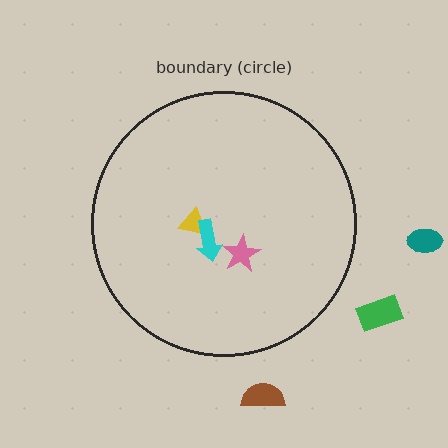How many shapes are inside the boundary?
3 inside, 3 outside.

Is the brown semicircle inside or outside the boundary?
Outside.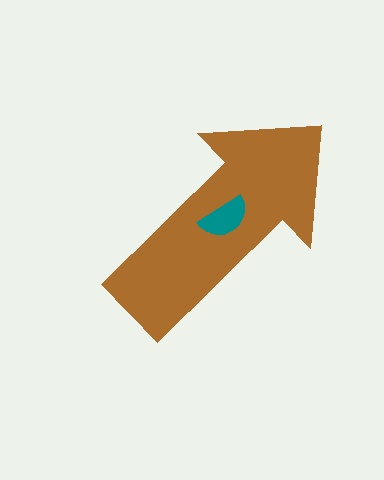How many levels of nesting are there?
2.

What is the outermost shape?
The brown arrow.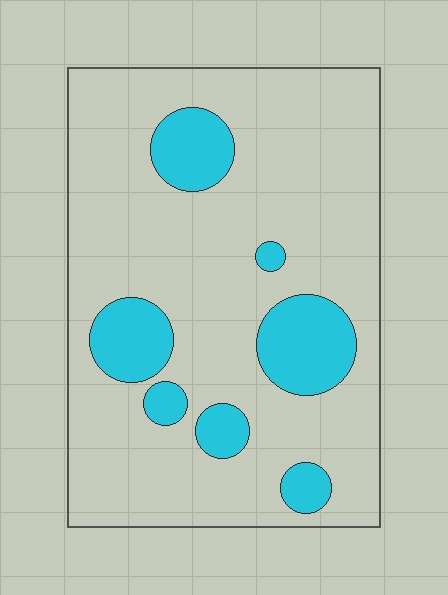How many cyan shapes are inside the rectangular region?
7.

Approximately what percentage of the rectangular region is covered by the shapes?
Approximately 20%.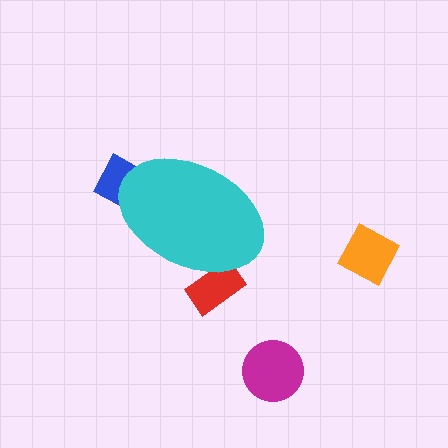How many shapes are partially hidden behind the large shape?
2 shapes are partially hidden.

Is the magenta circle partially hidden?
No, the magenta circle is fully visible.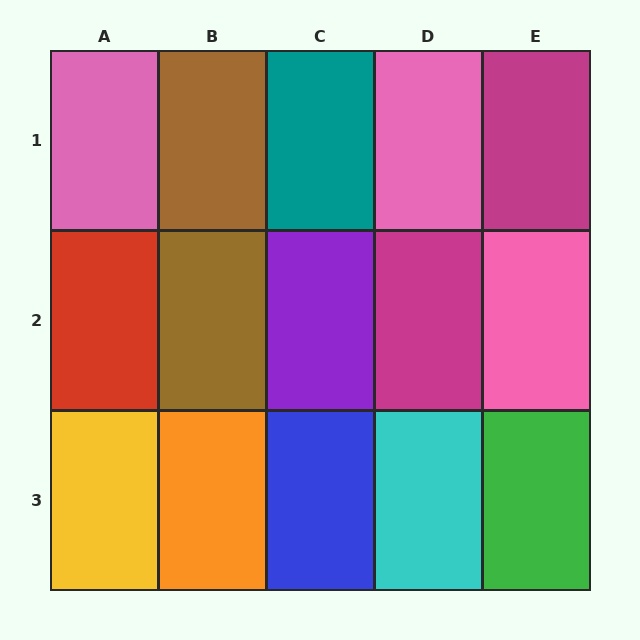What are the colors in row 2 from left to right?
Red, brown, purple, magenta, pink.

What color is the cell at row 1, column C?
Teal.